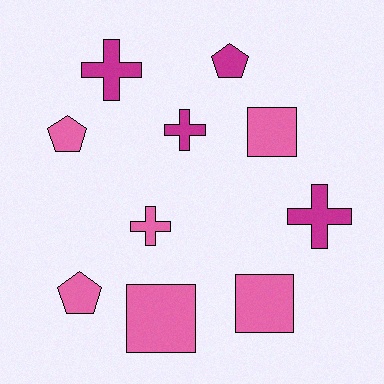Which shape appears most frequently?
Cross, with 4 objects.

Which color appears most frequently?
Pink, with 6 objects.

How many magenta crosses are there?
There are 3 magenta crosses.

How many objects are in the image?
There are 10 objects.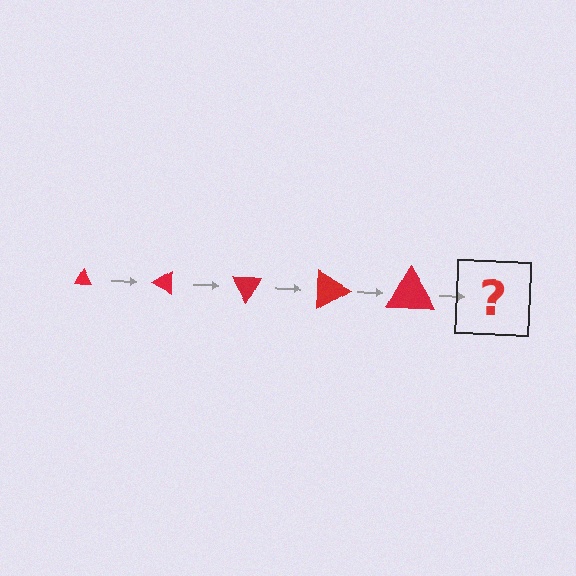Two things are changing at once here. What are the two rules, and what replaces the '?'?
The two rules are that the triangle grows larger each step and it rotates 30 degrees each step. The '?' should be a triangle, larger than the previous one and rotated 150 degrees from the start.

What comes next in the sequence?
The next element should be a triangle, larger than the previous one and rotated 150 degrees from the start.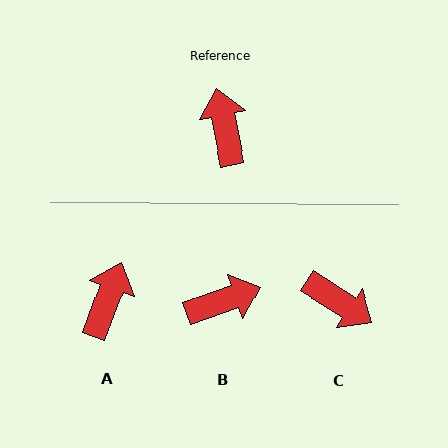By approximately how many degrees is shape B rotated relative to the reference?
Approximately 82 degrees clockwise.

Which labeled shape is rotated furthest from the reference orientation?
C, about 135 degrees away.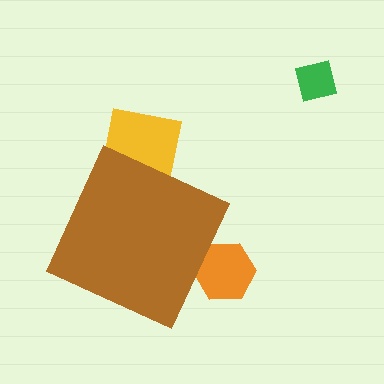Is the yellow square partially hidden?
Yes, the yellow square is partially hidden behind the brown diamond.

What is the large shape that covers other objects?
A brown diamond.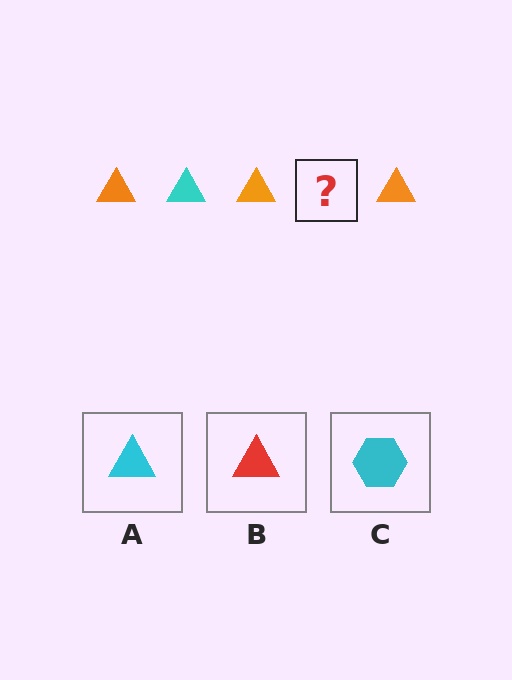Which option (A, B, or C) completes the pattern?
A.